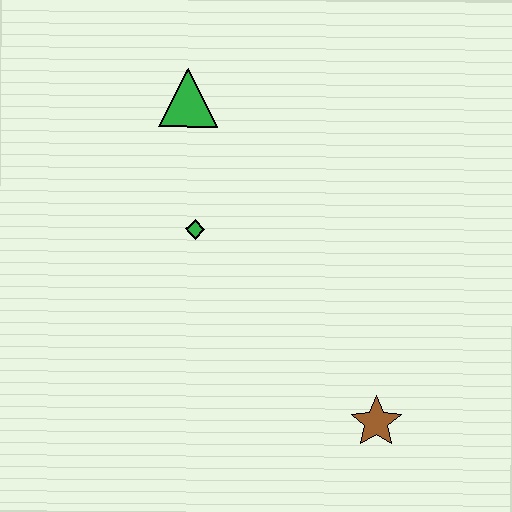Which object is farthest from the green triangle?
The brown star is farthest from the green triangle.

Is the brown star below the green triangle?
Yes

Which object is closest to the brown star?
The green diamond is closest to the brown star.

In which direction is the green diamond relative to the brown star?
The green diamond is above the brown star.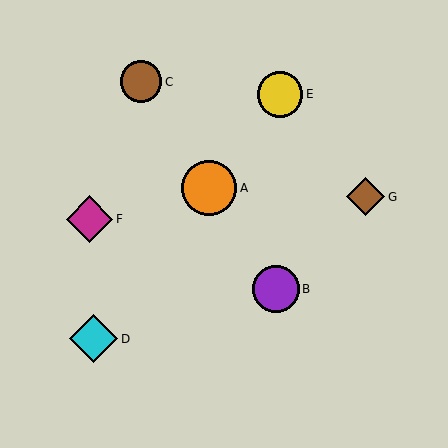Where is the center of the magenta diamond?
The center of the magenta diamond is at (89, 219).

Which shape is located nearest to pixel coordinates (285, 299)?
The purple circle (labeled B) at (276, 289) is nearest to that location.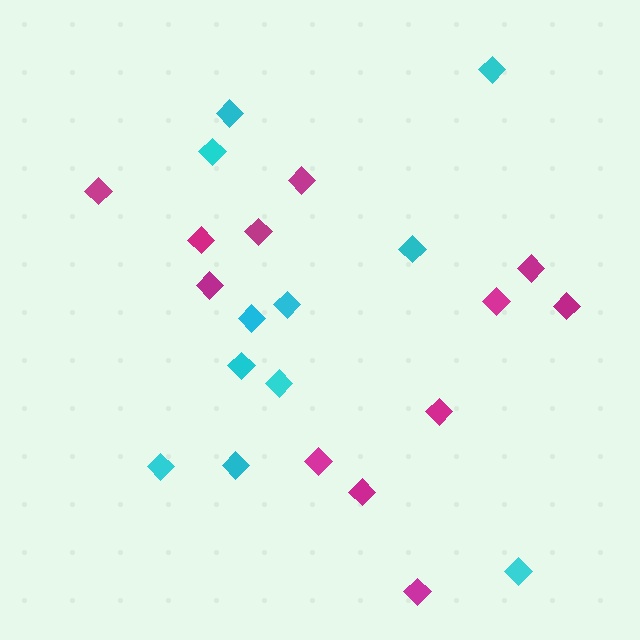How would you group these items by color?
There are 2 groups: one group of cyan diamonds (11) and one group of magenta diamonds (12).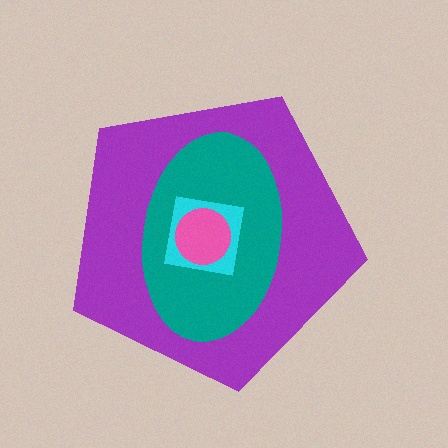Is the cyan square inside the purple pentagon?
Yes.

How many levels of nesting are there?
4.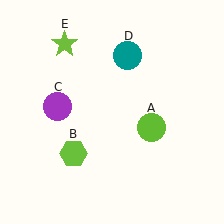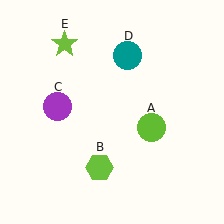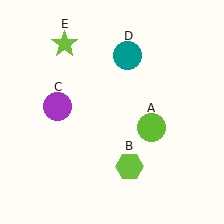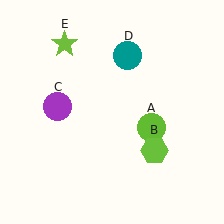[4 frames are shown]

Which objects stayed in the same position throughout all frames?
Lime circle (object A) and purple circle (object C) and teal circle (object D) and lime star (object E) remained stationary.